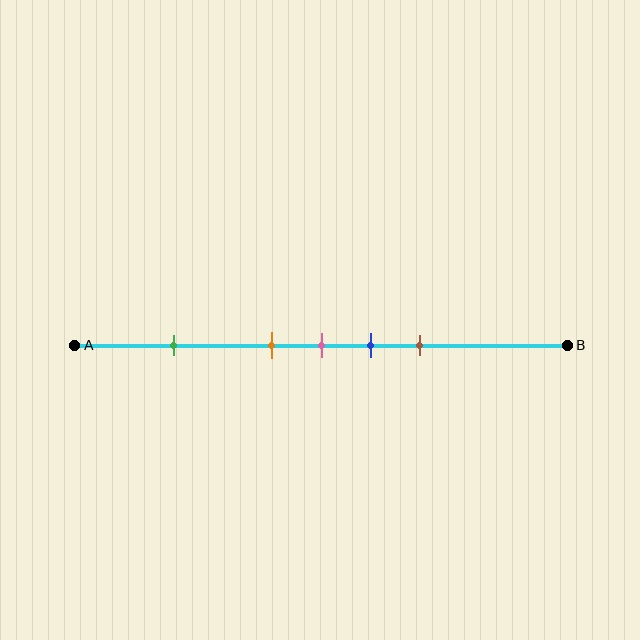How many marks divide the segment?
There are 5 marks dividing the segment.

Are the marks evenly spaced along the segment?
No, the marks are not evenly spaced.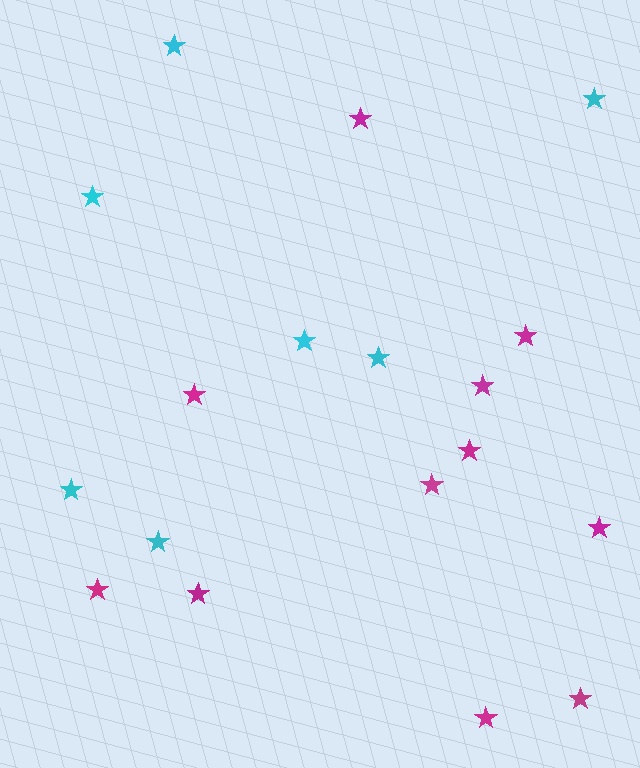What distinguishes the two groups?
There are 2 groups: one group of magenta stars (11) and one group of cyan stars (7).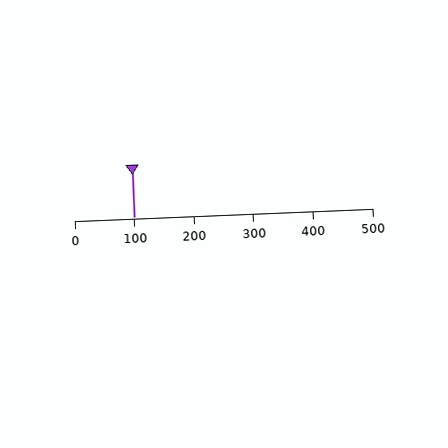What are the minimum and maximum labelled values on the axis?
The axis runs from 0 to 500.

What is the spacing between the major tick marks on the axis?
The major ticks are spaced 100 apart.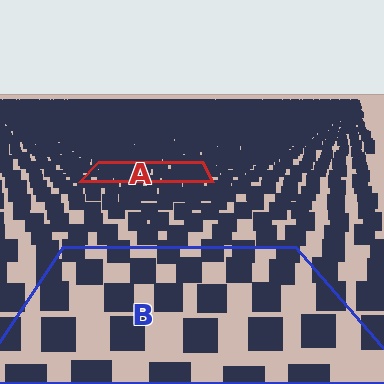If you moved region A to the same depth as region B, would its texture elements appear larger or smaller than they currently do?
They would appear larger. At a closer depth, the same texture elements are projected at a bigger on-screen size.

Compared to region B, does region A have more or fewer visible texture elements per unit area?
Region A has more texture elements per unit area — they are packed more densely because it is farther away.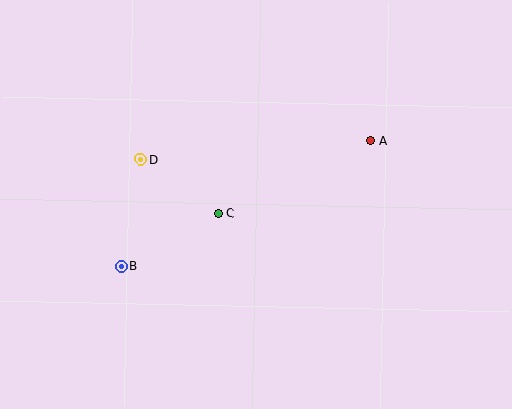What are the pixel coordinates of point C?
Point C is at (218, 213).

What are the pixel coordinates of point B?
Point B is at (121, 267).